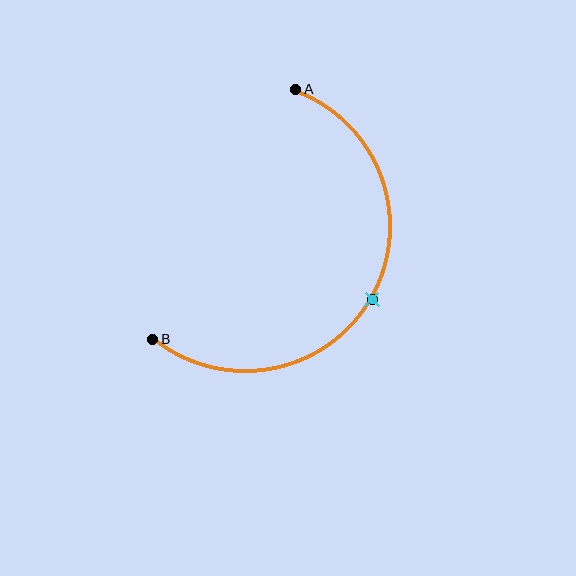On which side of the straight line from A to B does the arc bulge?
The arc bulges to the right of the straight line connecting A and B.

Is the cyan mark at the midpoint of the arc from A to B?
Yes. The cyan mark lies on the arc at equal arc-length from both A and B — it is the arc midpoint.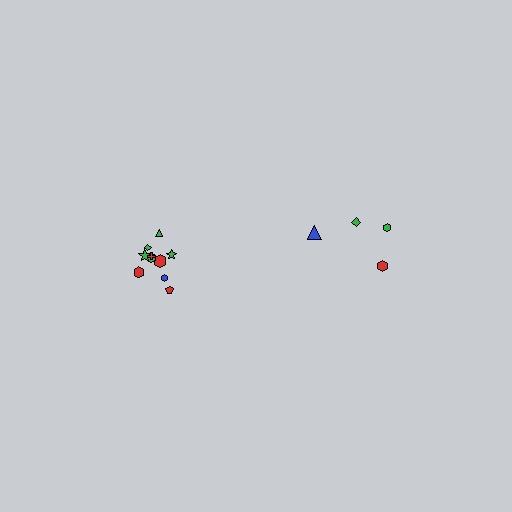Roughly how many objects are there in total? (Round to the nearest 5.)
Roughly 15 objects in total.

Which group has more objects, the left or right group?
The left group.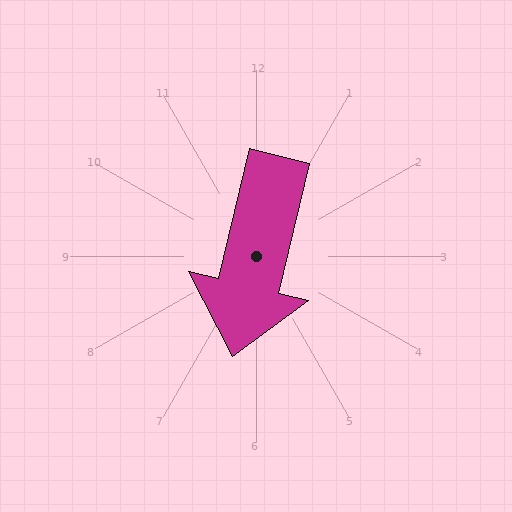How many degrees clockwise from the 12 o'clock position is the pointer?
Approximately 193 degrees.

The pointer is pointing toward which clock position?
Roughly 6 o'clock.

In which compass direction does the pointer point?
South.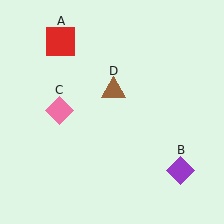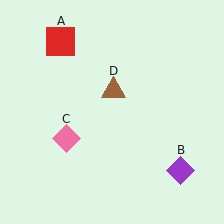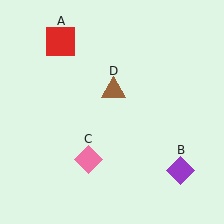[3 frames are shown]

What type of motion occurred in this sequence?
The pink diamond (object C) rotated counterclockwise around the center of the scene.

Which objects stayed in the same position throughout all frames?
Red square (object A) and purple diamond (object B) and brown triangle (object D) remained stationary.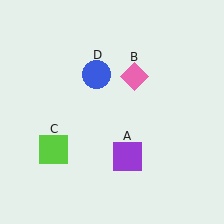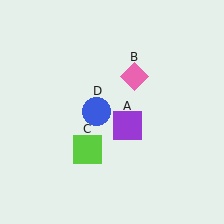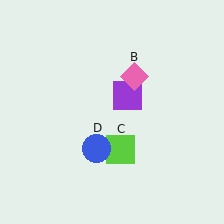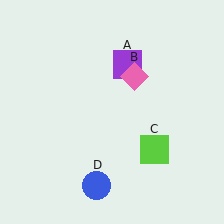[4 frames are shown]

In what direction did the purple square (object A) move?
The purple square (object A) moved up.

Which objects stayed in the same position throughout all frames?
Pink diamond (object B) remained stationary.